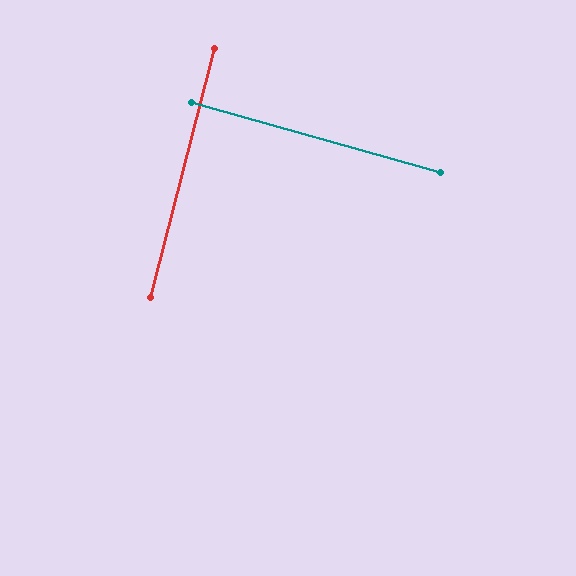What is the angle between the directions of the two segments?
Approximately 89 degrees.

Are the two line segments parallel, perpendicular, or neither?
Perpendicular — they meet at approximately 89°.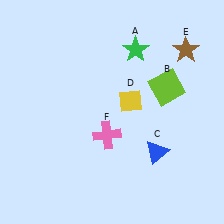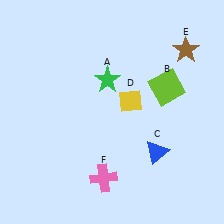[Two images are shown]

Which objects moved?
The objects that moved are: the green star (A), the pink cross (F).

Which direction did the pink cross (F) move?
The pink cross (F) moved down.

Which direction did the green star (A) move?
The green star (A) moved down.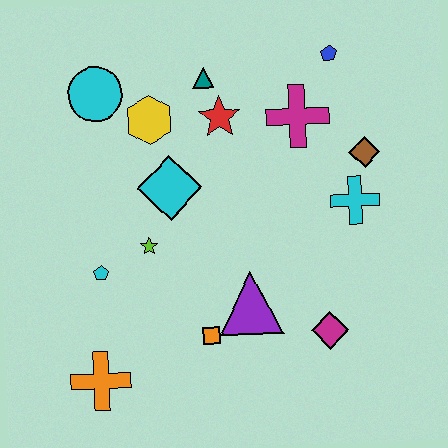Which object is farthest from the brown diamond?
The orange cross is farthest from the brown diamond.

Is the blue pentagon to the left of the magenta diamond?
No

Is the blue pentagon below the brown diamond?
No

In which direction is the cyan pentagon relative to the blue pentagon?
The cyan pentagon is to the left of the blue pentagon.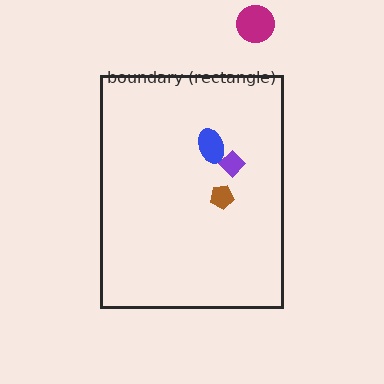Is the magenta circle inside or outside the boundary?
Outside.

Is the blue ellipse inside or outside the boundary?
Inside.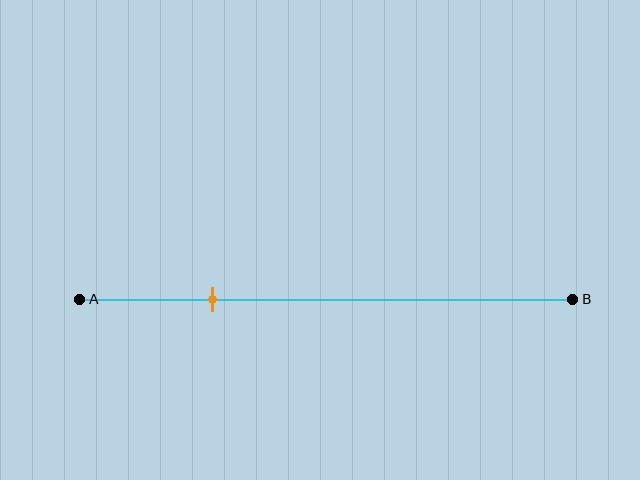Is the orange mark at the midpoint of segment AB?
No, the mark is at about 25% from A, not at the 50% midpoint.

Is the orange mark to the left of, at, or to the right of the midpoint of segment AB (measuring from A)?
The orange mark is to the left of the midpoint of segment AB.